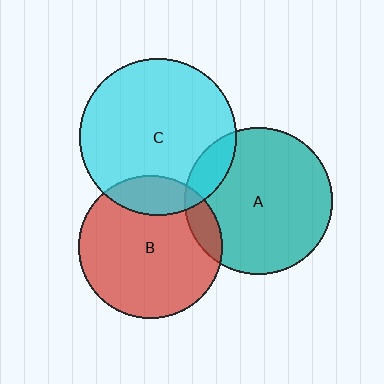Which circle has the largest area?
Circle C (cyan).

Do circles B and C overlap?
Yes.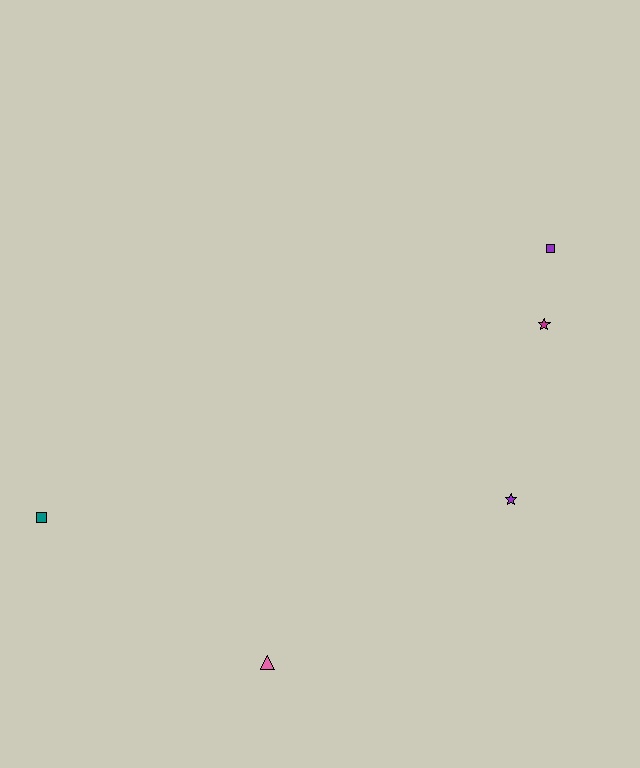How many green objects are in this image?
There are no green objects.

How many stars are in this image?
There are 2 stars.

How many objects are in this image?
There are 5 objects.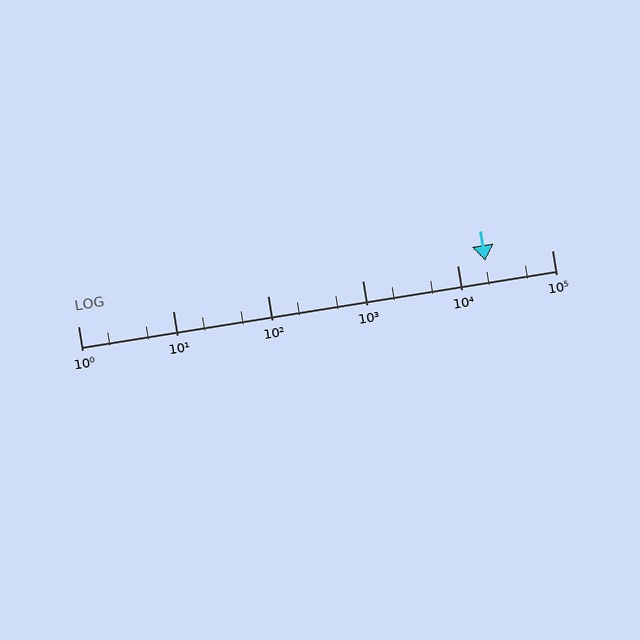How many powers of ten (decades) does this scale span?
The scale spans 5 decades, from 1 to 100000.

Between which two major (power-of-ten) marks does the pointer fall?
The pointer is between 10000 and 100000.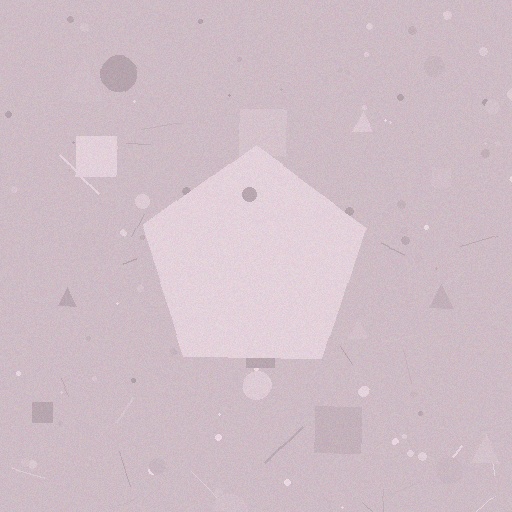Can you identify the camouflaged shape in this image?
The camouflaged shape is a pentagon.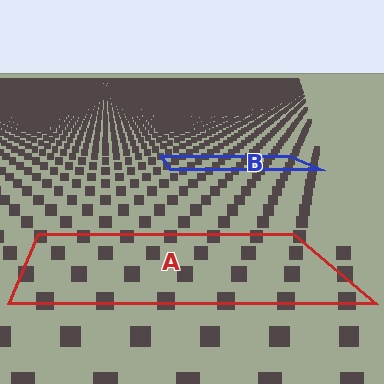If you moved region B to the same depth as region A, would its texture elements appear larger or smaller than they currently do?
They would appear larger. At a closer depth, the same texture elements are projected at a bigger on-screen size.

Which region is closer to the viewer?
Region A is closer. The texture elements there are larger and more spread out.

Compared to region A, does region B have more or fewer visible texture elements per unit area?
Region B has more texture elements per unit area — they are packed more densely because it is farther away.